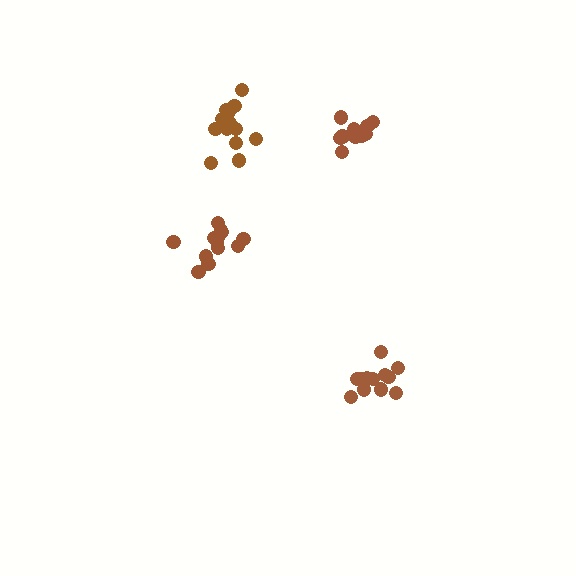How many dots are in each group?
Group 1: 13 dots, Group 2: 13 dots, Group 3: 14 dots, Group 4: 11 dots (51 total).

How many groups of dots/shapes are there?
There are 4 groups.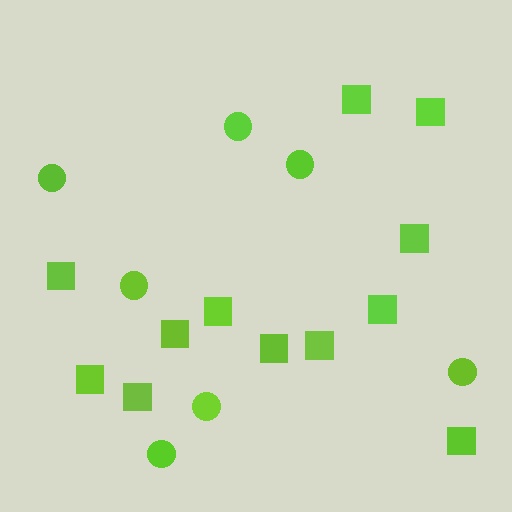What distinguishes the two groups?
There are 2 groups: one group of circles (7) and one group of squares (12).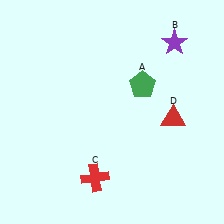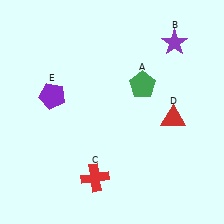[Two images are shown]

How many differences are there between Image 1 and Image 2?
There is 1 difference between the two images.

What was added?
A purple pentagon (E) was added in Image 2.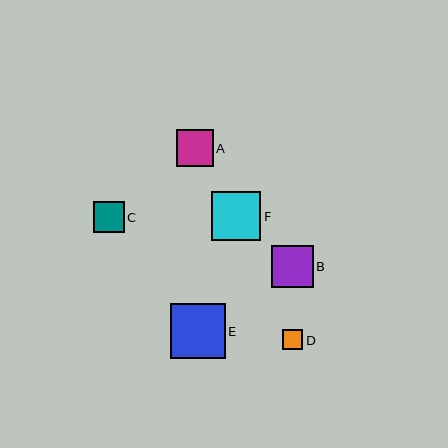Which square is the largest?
Square E is the largest with a size of approximately 55 pixels.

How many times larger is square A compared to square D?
Square A is approximately 1.9 times the size of square D.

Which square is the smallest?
Square D is the smallest with a size of approximately 20 pixels.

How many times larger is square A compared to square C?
Square A is approximately 1.2 times the size of square C.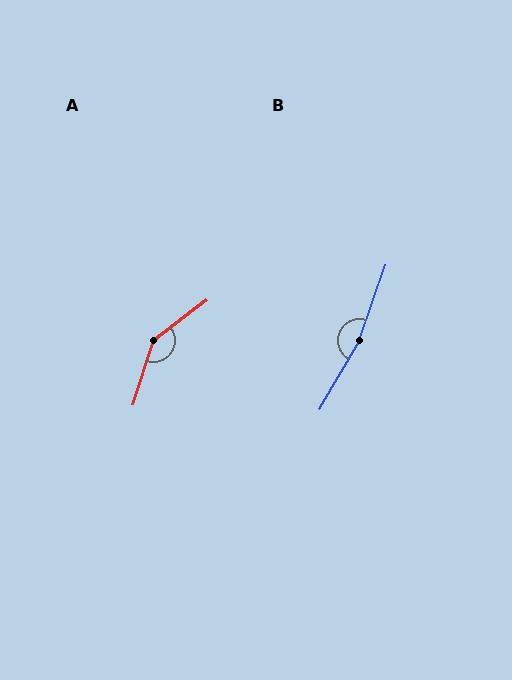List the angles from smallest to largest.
A (145°), B (169°).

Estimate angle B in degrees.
Approximately 169 degrees.